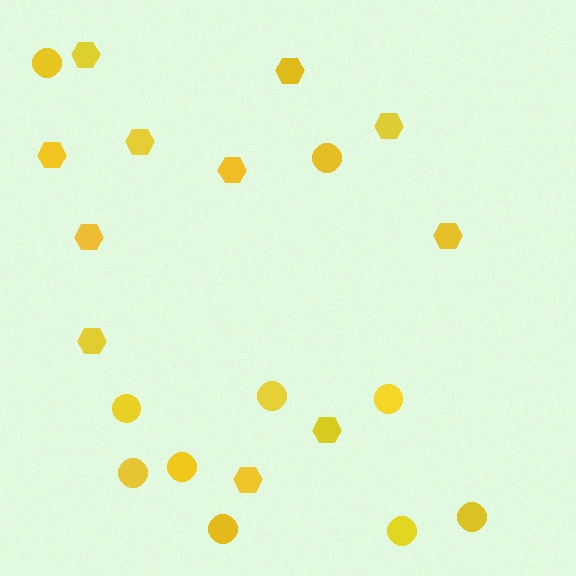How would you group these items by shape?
There are 2 groups: one group of hexagons (11) and one group of circles (10).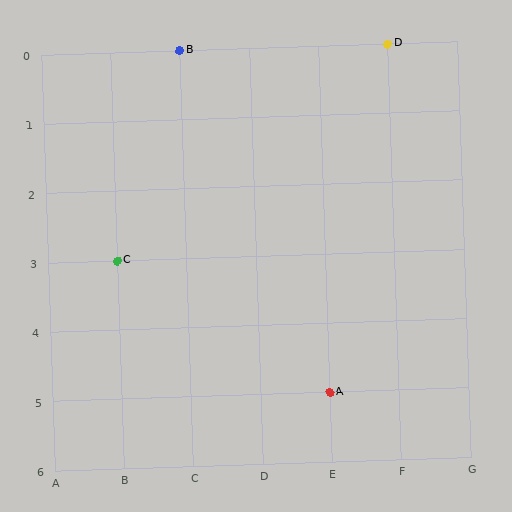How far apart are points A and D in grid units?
Points A and D are 1 column and 5 rows apart (about 5.1 grid units diagonally).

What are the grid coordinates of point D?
Point D is at grid coordinates (F, 0).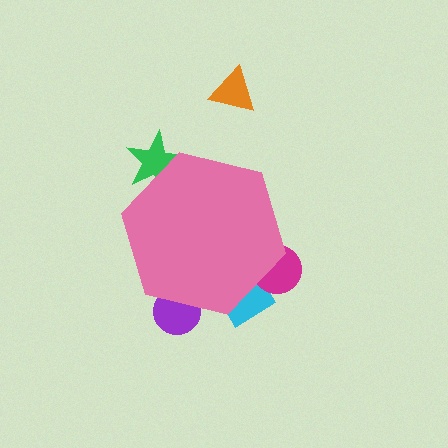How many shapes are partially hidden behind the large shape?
4 shapes are partially hidden.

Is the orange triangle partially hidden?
No, the orange triangle is fully visible.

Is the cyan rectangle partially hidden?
Yes, the cyan rectangle is partially hidden behind the pink hexagon.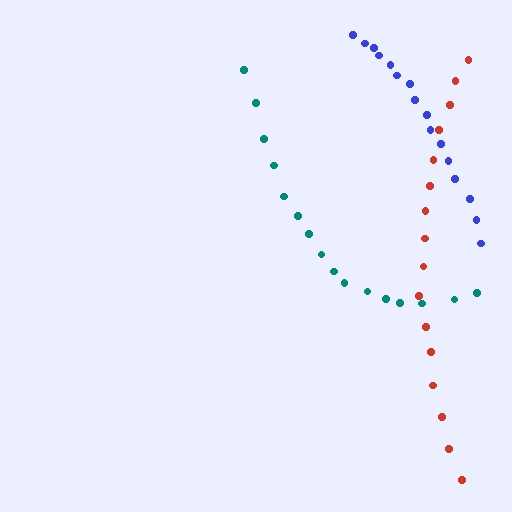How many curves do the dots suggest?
There are 3 distinct paths.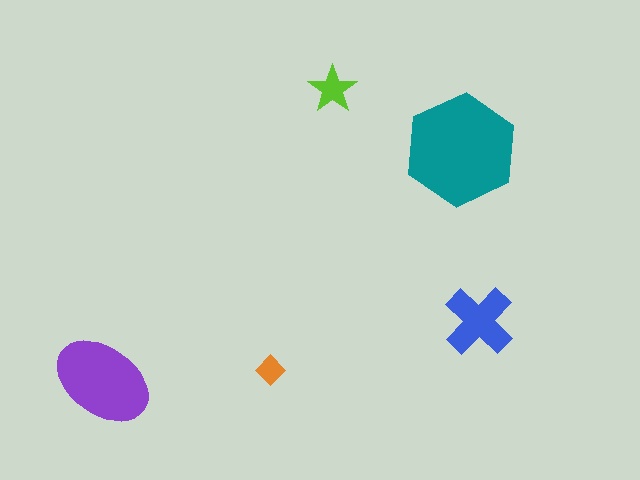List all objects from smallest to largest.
The orange diamond, the lime star, the blue cross, the purple ellipse, the teal hexagon.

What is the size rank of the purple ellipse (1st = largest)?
2nd.